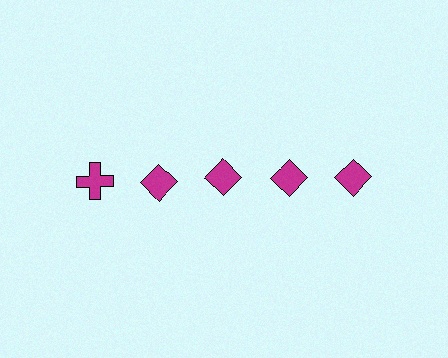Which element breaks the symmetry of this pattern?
The magenta cross in the top row, leftmost column breaks the symmetry. All other shapes are magenta diamonds.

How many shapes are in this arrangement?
There are 5 shapes arranged in a grid pattern.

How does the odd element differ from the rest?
It has a different shape: cross instead of diamond.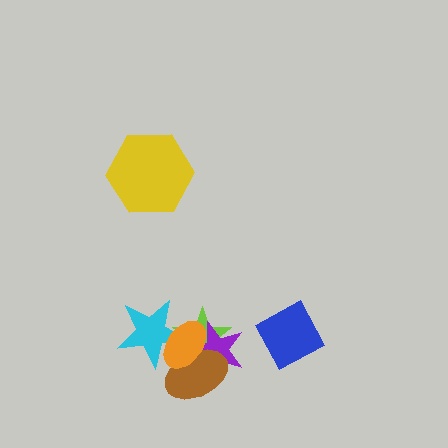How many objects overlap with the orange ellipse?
4 objects overlap with the orange ellipse.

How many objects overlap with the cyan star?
3 objects overlap with the cyan star.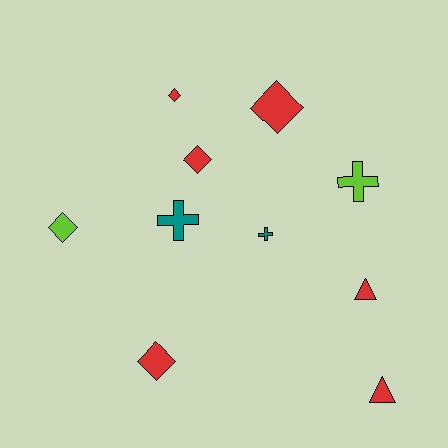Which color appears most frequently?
Red, with 6 objects.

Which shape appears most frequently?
Diamond, with 5 objects.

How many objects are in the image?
There are 10 objects.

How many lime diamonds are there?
There is 1 lime diamond.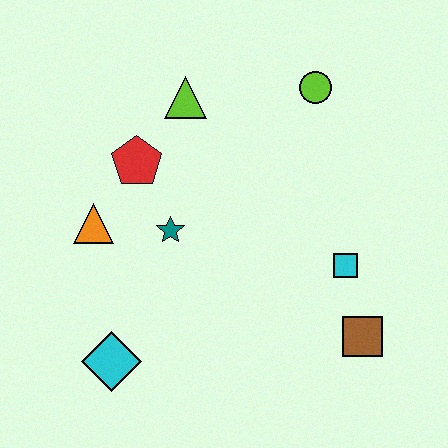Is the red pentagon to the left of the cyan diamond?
No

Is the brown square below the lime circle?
Yes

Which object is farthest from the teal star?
The brown square is farthest from the teal star.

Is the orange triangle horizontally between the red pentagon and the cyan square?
No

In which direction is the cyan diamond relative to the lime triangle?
The cyan diamond is below the lime triangle.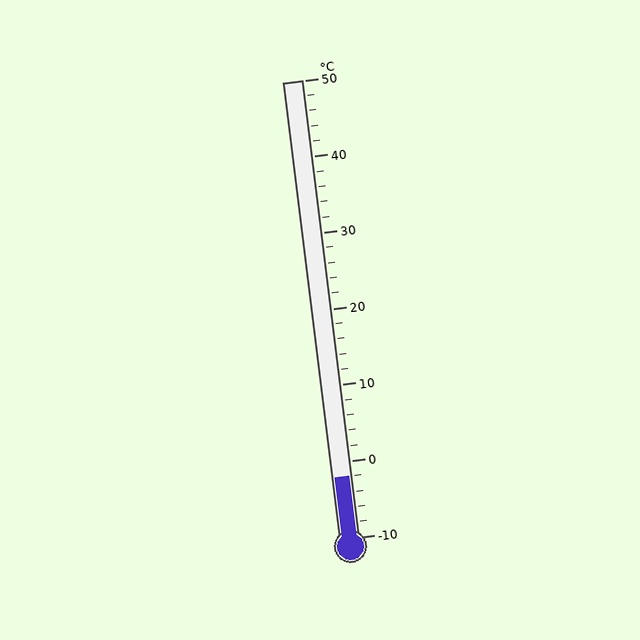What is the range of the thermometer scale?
The thermometer scale ranges from -10°C to 50°C.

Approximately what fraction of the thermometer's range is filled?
The thermometer is filled to approximately 15% of its range.